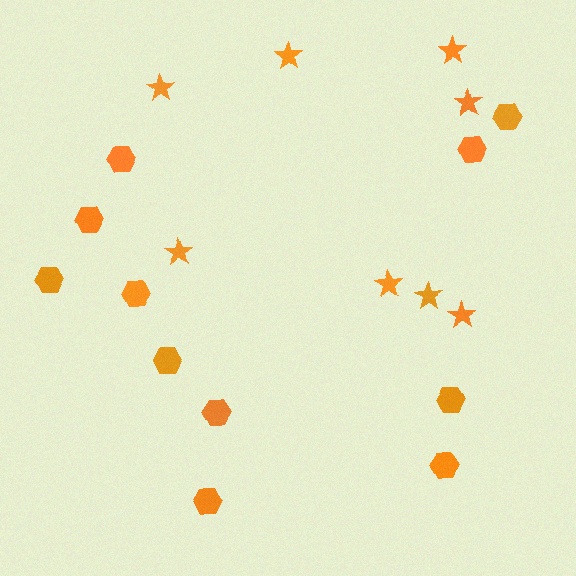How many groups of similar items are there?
There are 2 groups: one group of stars (8) and one group of hexagons (11).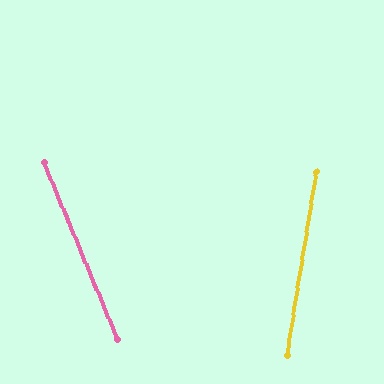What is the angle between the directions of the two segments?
Approximately 32 degrees.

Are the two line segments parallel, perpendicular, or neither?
Neither parallel nor perpendicular — they differ by about 32°.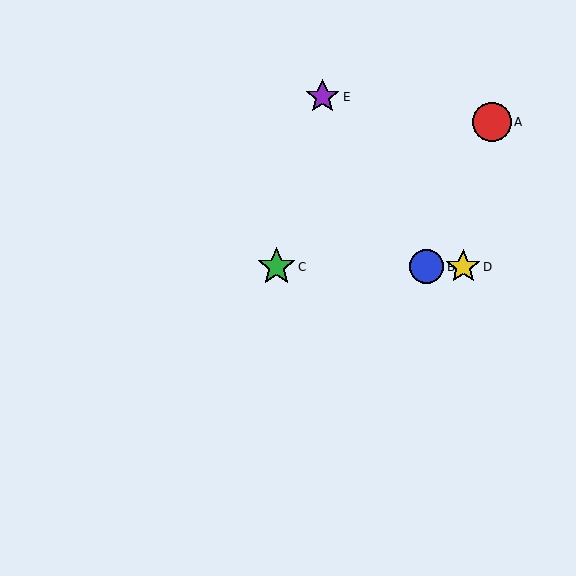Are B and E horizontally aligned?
No, B is at y≈267 and E is at y≈97.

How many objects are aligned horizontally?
3 objects (B, C, D) are aligned horizontally.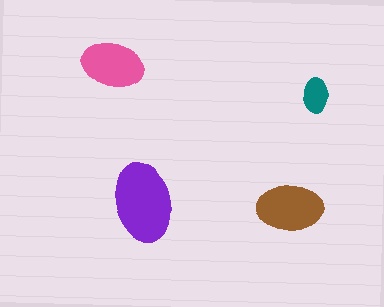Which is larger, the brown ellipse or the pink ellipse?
The brown one.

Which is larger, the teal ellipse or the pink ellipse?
The pink one.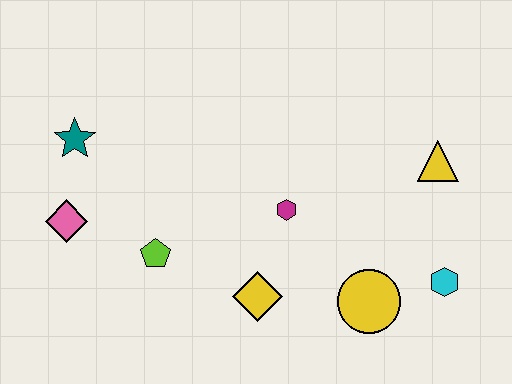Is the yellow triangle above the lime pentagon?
Yes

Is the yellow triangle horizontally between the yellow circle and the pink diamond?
No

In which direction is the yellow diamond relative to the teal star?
The yellow diamond is to the right of the teal star.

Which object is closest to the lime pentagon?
The pink diamond is closest to the lime pentagon.